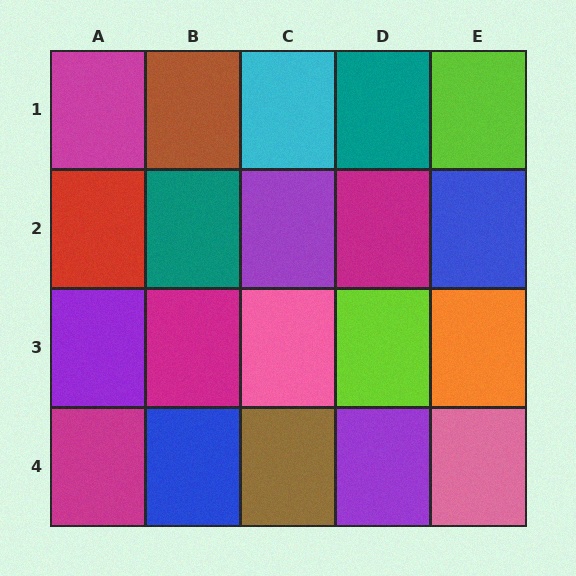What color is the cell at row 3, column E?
Orange.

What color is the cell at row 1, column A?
Magenta.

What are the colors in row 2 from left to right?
Red, teal, purple, magenta, blue.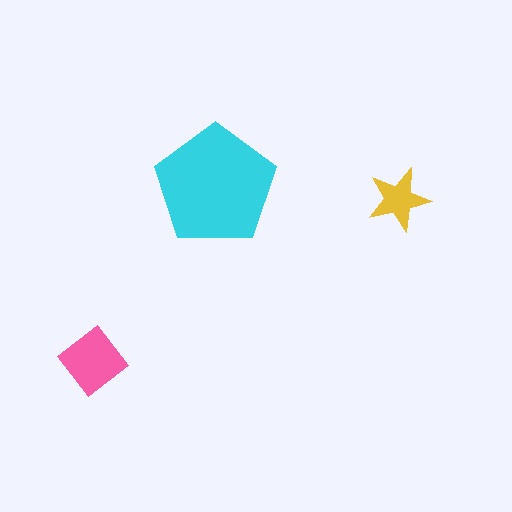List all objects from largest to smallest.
The cyan pentagon, the pink diamond, the yellow star.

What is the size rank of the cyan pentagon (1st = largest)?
1st.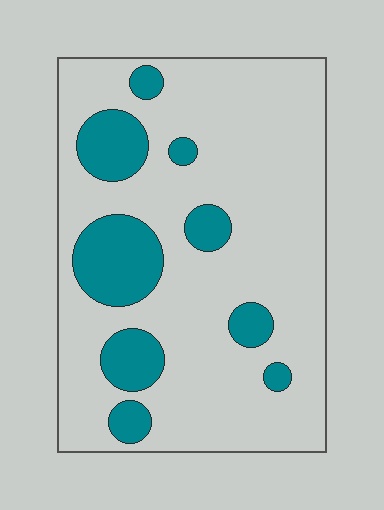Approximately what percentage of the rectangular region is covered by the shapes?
Approximately 20%.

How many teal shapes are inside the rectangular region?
9.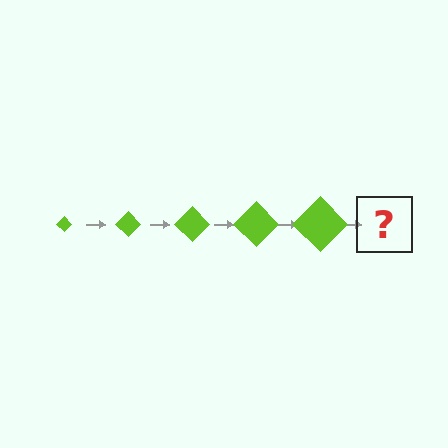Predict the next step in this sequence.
The next step is a lime diamond, larger than the previous one.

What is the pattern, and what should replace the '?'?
The pattern is that the diamond gets progressively larger each step. The '?' should be a lime diamond, larger than the previous one.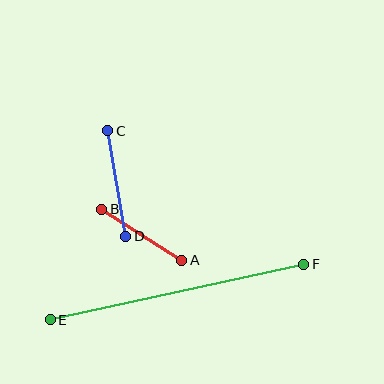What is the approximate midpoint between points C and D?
The midpoint is at approximately (117, 183) pixels.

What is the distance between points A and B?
The distance is approximately 95 pixels.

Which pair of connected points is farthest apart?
Points E and F are farthest apart.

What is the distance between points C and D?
The distance is approximately 107 pixels.